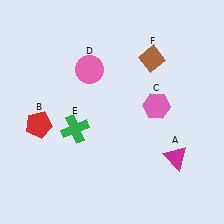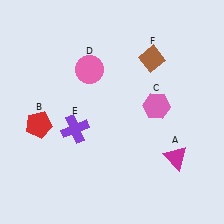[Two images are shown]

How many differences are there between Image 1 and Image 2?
There is 1 difference between the two images.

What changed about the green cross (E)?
In Image 1, E is green. In Image 2, it changed to purple.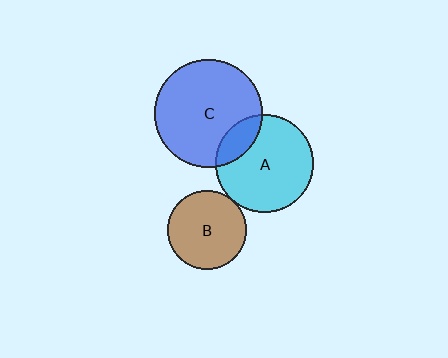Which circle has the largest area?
Circle C (blue).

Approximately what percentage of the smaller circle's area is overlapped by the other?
Approximately 5%.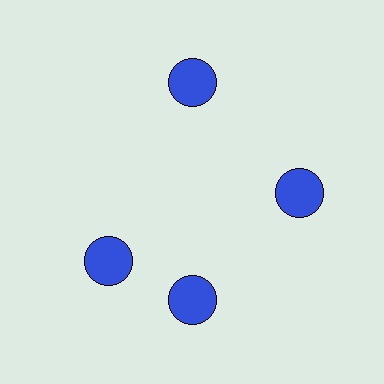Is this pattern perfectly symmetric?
No. The 4 blue circles are arranged in a ring, but one element near the 9 o'clock position is rotated out of alignment along the ring, breaking the 4-fold rotational symmetry.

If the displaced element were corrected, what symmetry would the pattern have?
It would have 4-fold rotational symmetry — the pattern would map onto itself every 90 degrees.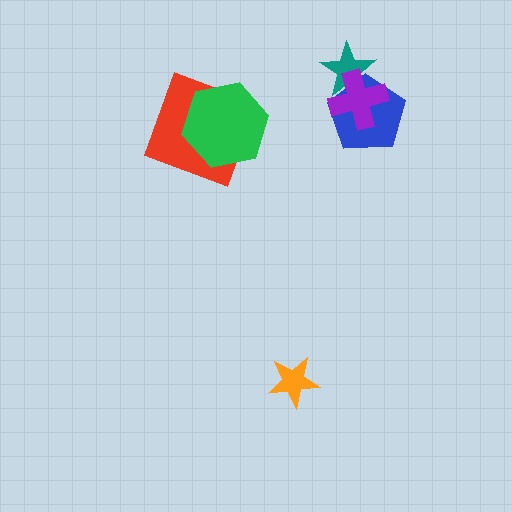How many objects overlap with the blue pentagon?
2 objects overlap with the blue pentagon.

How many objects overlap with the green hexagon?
1 object overlaps with the green hexagon.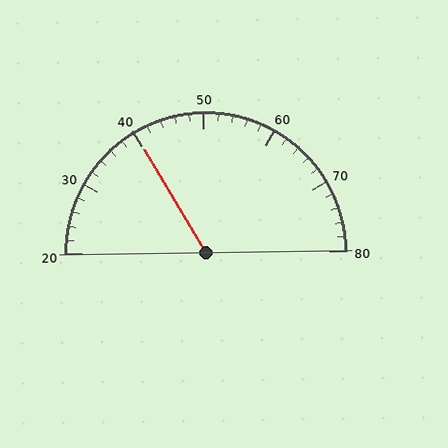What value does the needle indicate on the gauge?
The needle indicates approximately 40.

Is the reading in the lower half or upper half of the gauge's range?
The reading is in the lower half of the range (20 to 80).